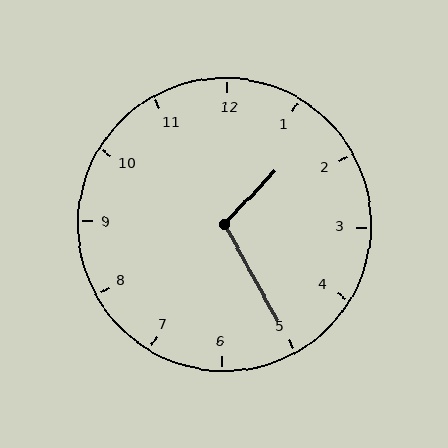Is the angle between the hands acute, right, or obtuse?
It is obtuse.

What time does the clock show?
1:25.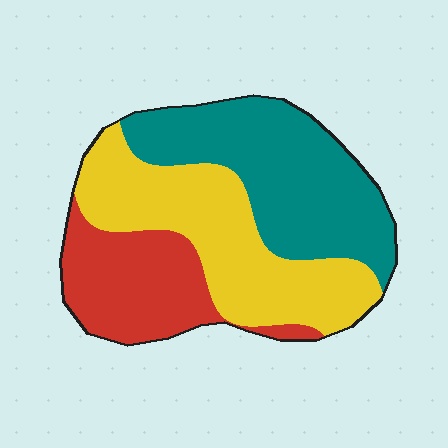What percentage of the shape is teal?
Teal takes up about three eighths (3/8) of the shape.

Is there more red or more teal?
Teal.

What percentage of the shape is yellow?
Yellow covers roughly 40% of the shape.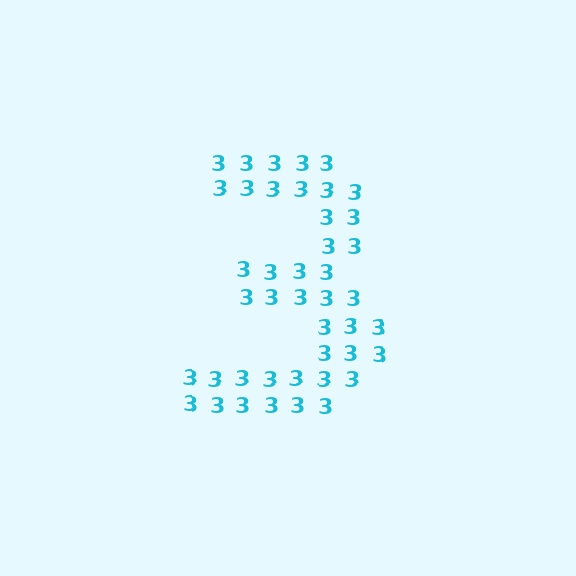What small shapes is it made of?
It is made of small digit 3's.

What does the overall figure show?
The overall figure shows the digit 3.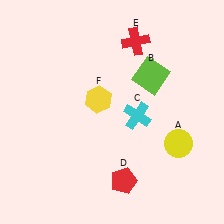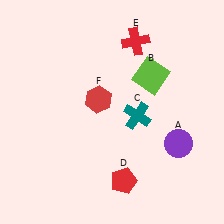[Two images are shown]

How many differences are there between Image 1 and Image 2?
There are 3 differences between the two images.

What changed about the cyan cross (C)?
In Image 1, C is cyan. In Image 2, it changed to teal.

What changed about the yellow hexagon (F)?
In Image 1, F is yellow. In Image 2, it changed to red.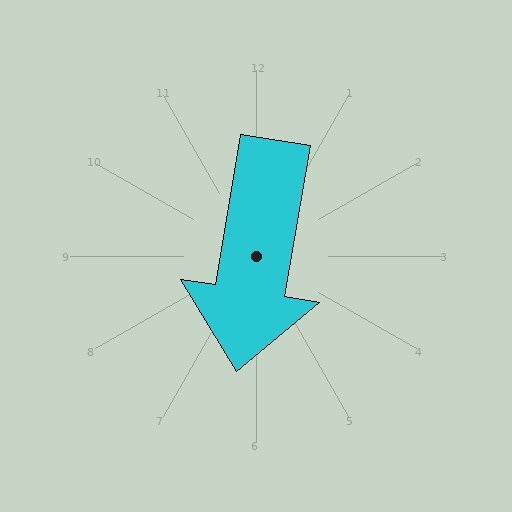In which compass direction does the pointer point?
South.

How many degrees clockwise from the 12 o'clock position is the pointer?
Approximately 189 degrees.